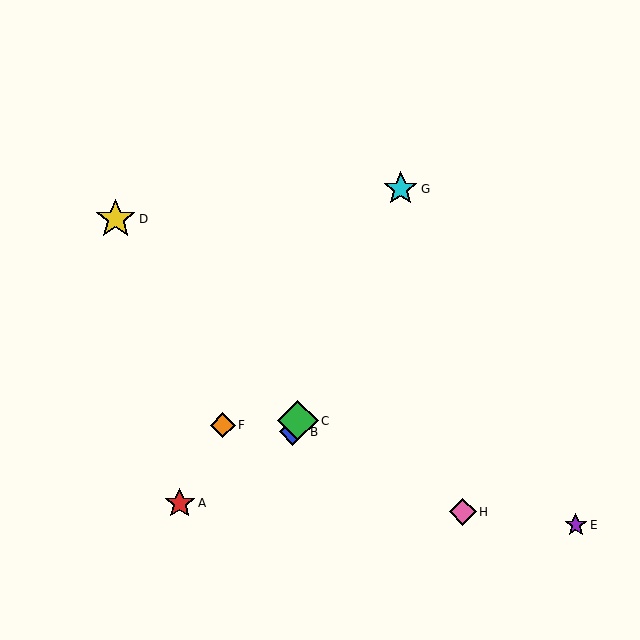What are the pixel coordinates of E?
Object E is at (576, 525).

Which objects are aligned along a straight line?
Objects B, C, G are aligned along a straight line.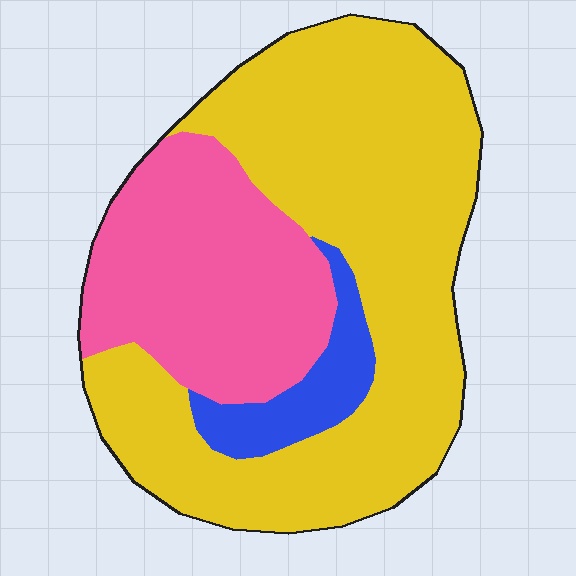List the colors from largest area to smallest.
From largest to smallest: yellow, pink, blue.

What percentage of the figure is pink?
Pink takes up about one third (1/3) of the figure.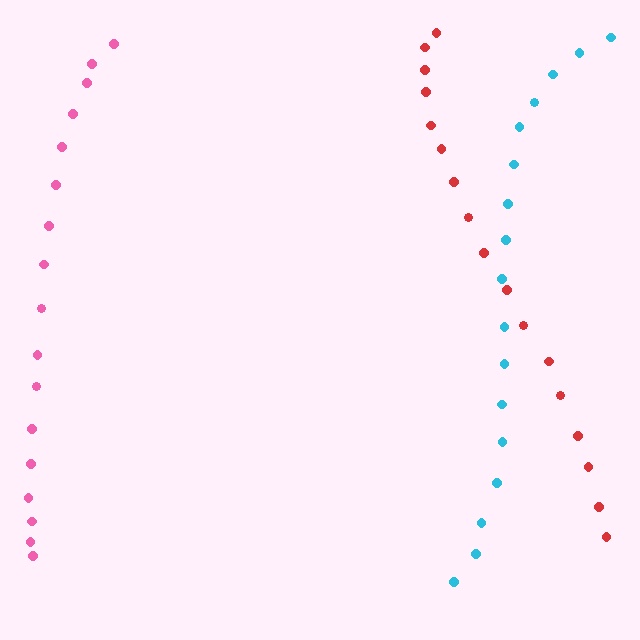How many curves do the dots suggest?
There are 3 distinct paths.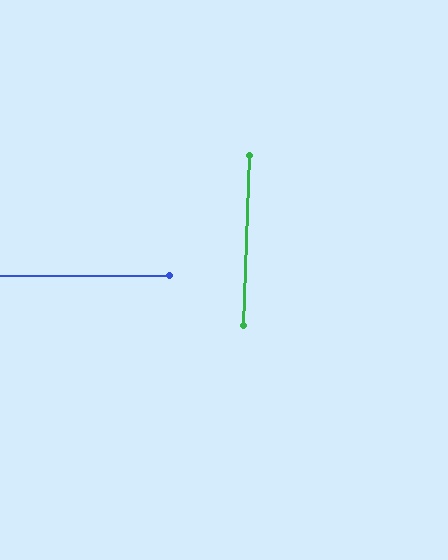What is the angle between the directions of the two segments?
Approximately 88 degrees.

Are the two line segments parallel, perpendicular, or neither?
Perpendicular — they meet at approximately 88°.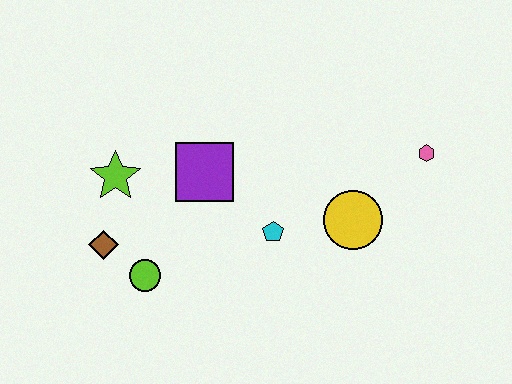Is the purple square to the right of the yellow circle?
No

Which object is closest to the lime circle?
The brown diamond is closest to the lime circle.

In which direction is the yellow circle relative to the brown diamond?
The yellow circle is to the right of the brown diamond.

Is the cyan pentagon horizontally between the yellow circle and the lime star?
Yes